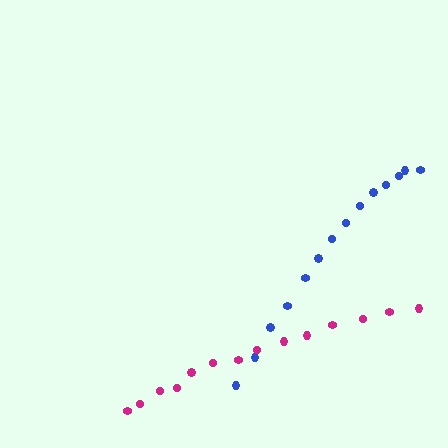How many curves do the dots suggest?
There are 2 distinct paths.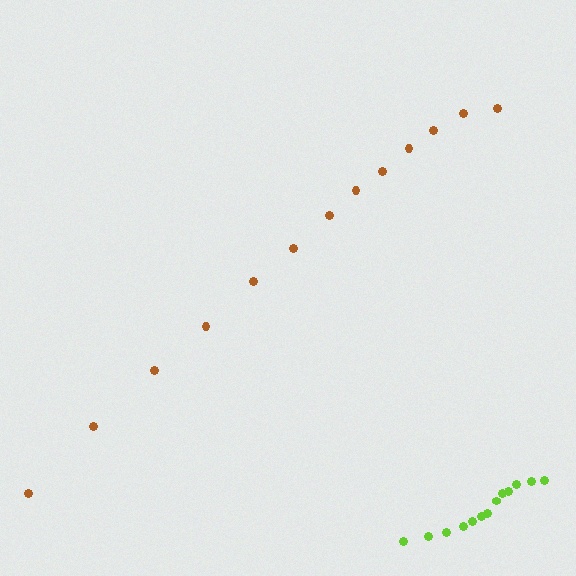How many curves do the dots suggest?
There are 2 distinct paths.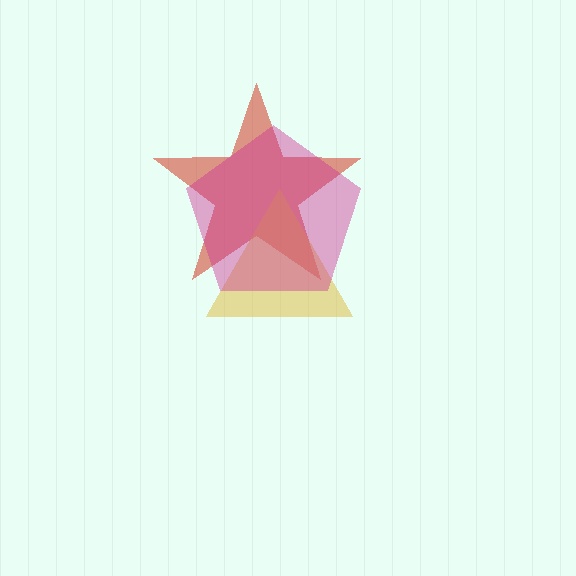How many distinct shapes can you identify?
There are 3 distinct shapes: a red star, a yellow triangle, a magenta pentagon.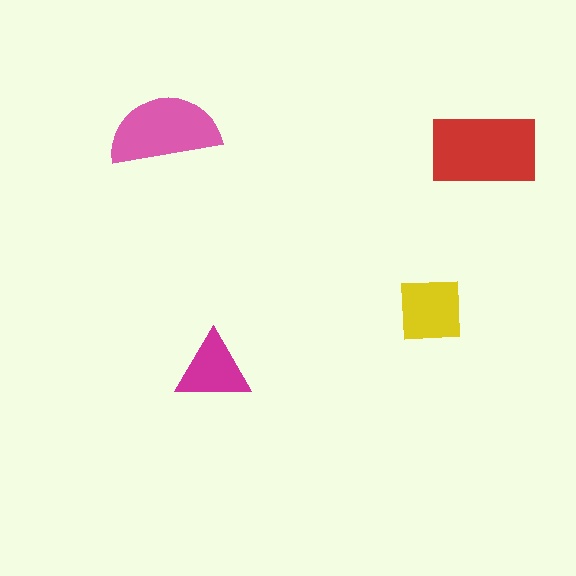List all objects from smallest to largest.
The magenta triangle, the yellow square, the pink semicircle, the red rectangle.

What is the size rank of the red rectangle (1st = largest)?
1st.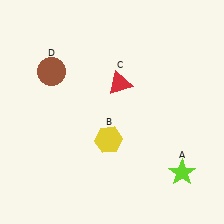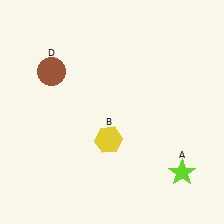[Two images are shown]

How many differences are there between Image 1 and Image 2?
There is 1 difference between the two images.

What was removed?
The red triangle (C) was removed in Image 2.